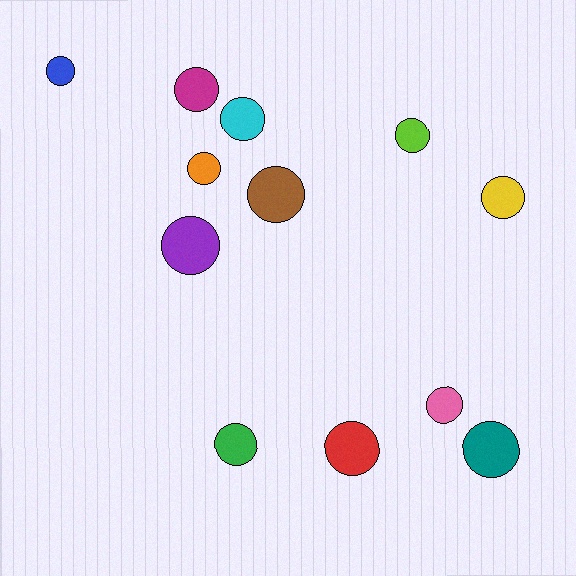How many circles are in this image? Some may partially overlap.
There are 12 circles.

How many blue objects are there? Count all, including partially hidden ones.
There is 1 blue object.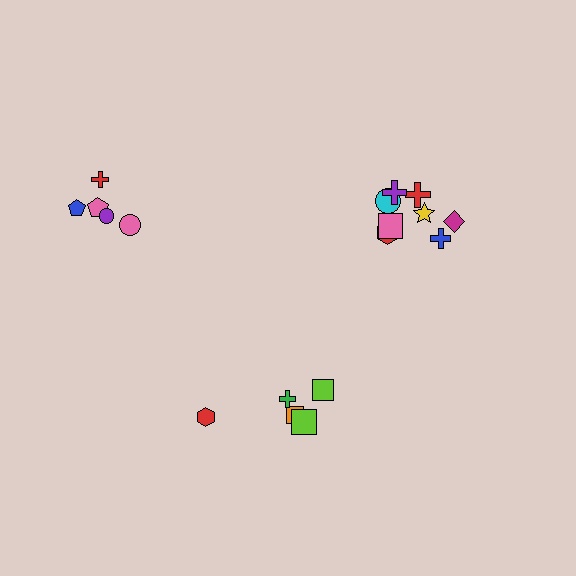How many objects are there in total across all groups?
There are 18 objects.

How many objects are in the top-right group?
There are 8 objects.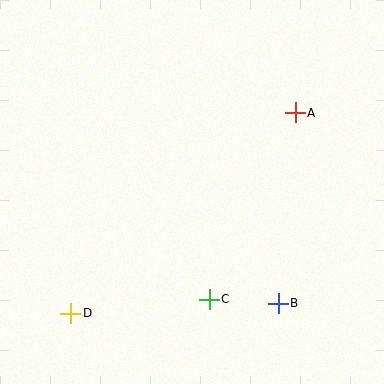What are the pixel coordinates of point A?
Point A is at (295, 113).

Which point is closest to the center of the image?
Point C at (209, 299) is closest to the center.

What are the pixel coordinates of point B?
Point B is at (278, 303).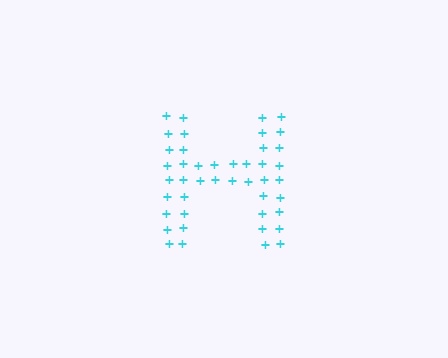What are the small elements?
The small elements are plus signs.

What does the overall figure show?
The overall figure shows the letter H.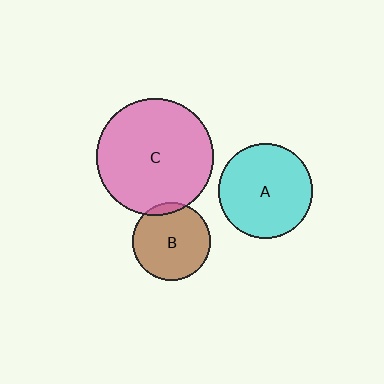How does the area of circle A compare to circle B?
Approximately 1.5 times.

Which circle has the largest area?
Circle C (pink).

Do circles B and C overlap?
Yes.